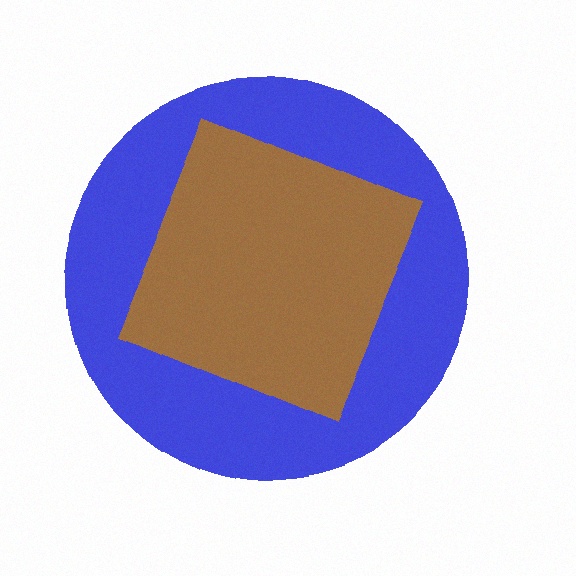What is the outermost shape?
The blue circle.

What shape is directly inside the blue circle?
The brown diamond.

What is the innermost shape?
The brown diamond.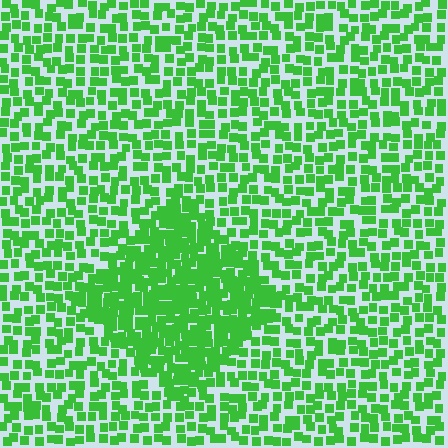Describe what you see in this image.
The image contains small green elements arranged at two different densities. A diamond-shaped region is visible where the elements are more densely packed than the surrounding area.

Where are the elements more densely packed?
The elements are more densely packed inside the diamond boundary.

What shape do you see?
I see a diamond.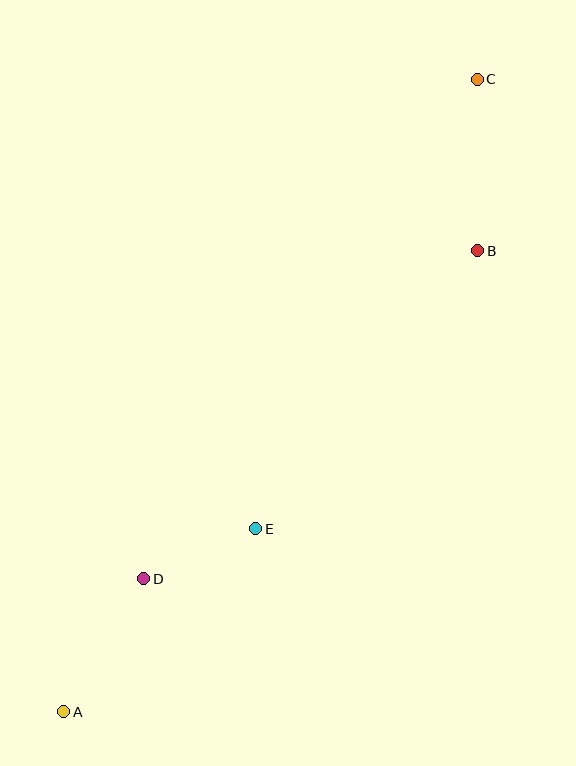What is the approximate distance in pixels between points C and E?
The distance between C and E is approximately 501 pixels.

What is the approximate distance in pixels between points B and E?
The distance between B and E is approximately 356 pixels.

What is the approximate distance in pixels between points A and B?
The distance between A and B is approximately 620 pixels.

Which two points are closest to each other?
Points D and E are closest to each other.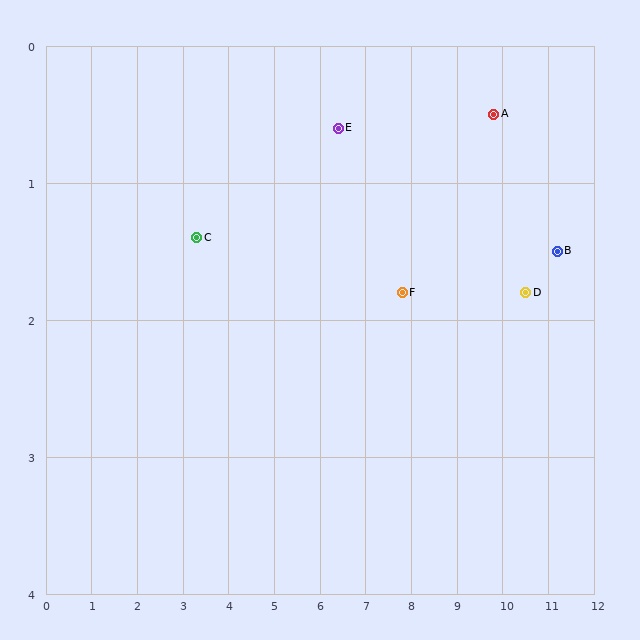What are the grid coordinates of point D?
Point D is at approximately (10.5, 1.8).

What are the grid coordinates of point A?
Point A is at approximately (9.8, 0.5).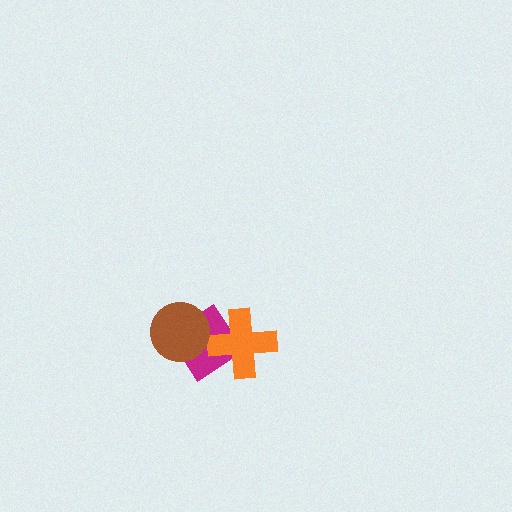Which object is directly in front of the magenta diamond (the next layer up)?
The orange cross is directly in front of the magenta diamond.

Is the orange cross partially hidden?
No, no other shape covers it.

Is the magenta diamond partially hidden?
Yes, it is partially covered by another shape.